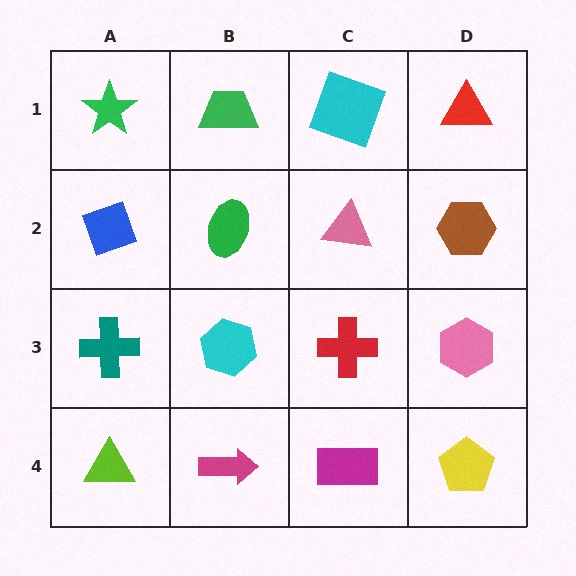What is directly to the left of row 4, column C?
A magenta arrow.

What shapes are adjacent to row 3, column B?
A green ellipse (row 2, column B), a magenta arrow (row 4, column B), a teal cross (row 3, column A), a red cross (row 3, column C).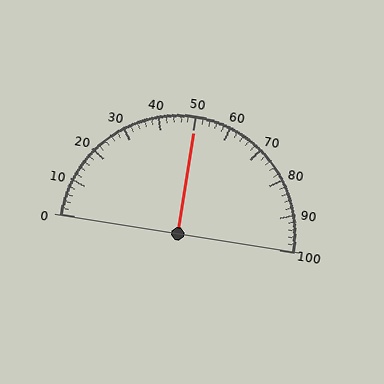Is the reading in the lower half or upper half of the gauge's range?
The reading is in the upper half of the range (0 to 100).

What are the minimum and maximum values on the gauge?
The gauge ranges from 0 to 100.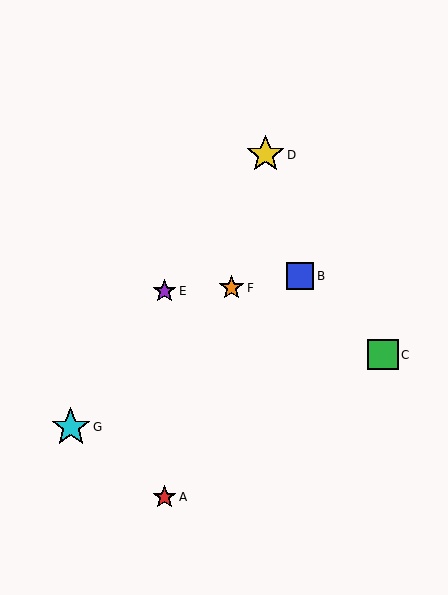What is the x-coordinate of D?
Object D is at x≈265.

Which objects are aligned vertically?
Objects A, E are aligned vertically.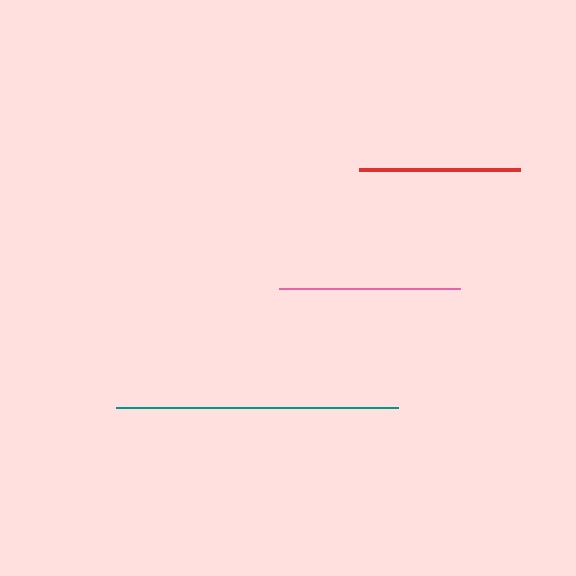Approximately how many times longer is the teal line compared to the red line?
The teal line is approximately 1.8 times the length of the red line.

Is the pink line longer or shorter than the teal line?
The teal line is longer than the pink line.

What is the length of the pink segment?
The pink segment is approximately 181 pixels long.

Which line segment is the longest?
The teal line is the longest at approximately 282 pixels.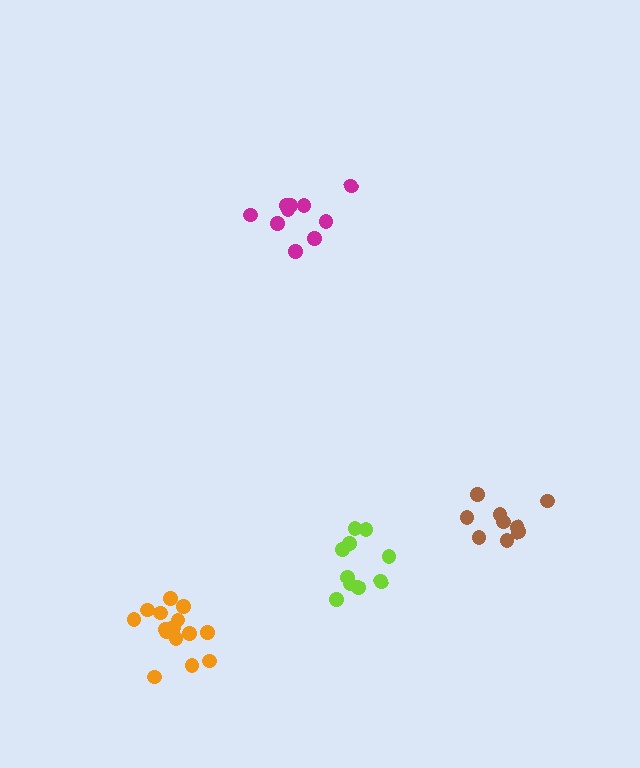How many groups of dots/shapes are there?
There are 4 groups.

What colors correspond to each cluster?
The clusters are colored: lime, magenta, orange, brown.